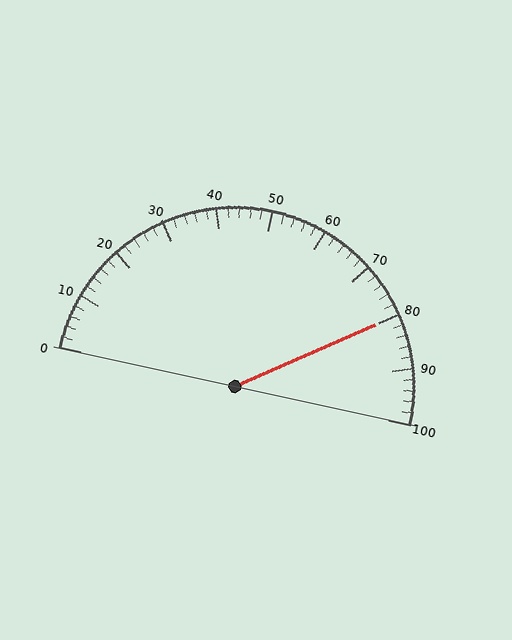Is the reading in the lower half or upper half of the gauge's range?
The reading is in the upper half of the range (0 to 100).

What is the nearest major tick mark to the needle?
The nearest major tick mark is 80.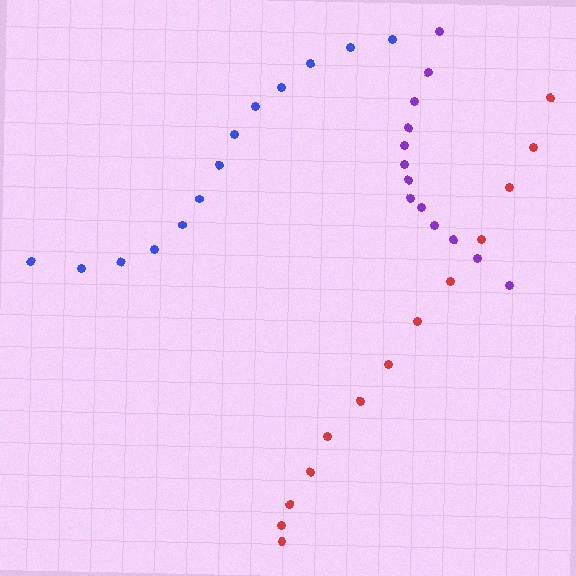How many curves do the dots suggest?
There are 3 distinct paths.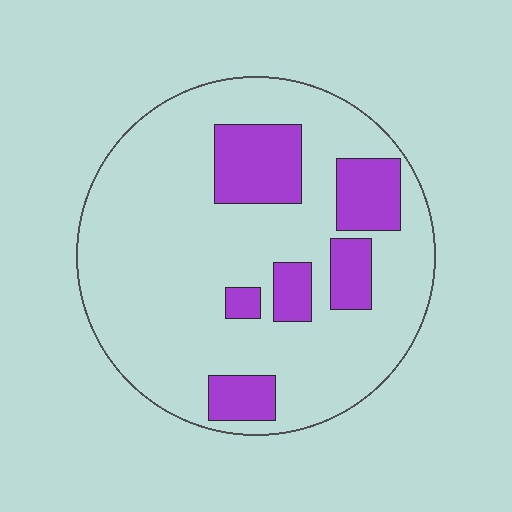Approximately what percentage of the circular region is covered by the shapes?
Approximately 20%.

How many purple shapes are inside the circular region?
6.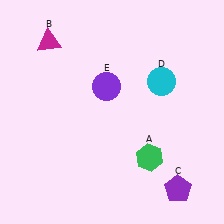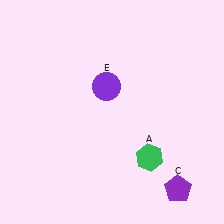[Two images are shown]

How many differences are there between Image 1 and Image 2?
There are 2 differences between the two images.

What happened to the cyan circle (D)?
The cyan circle (D) was removed in Image 2. It was in the top-right area of Image 1.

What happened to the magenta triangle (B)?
The magenta triangle (B) was removed in Image 2. It was in the top-left area of Image 1.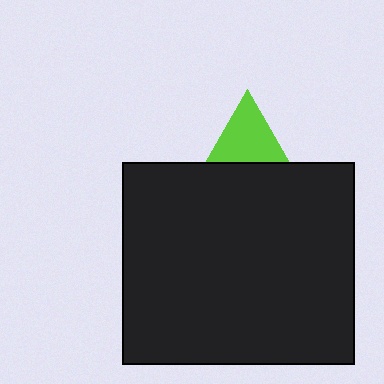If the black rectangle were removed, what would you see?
You would see the complete lime triangle.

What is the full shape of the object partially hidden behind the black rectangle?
The partially hidden object is a lime triangle.